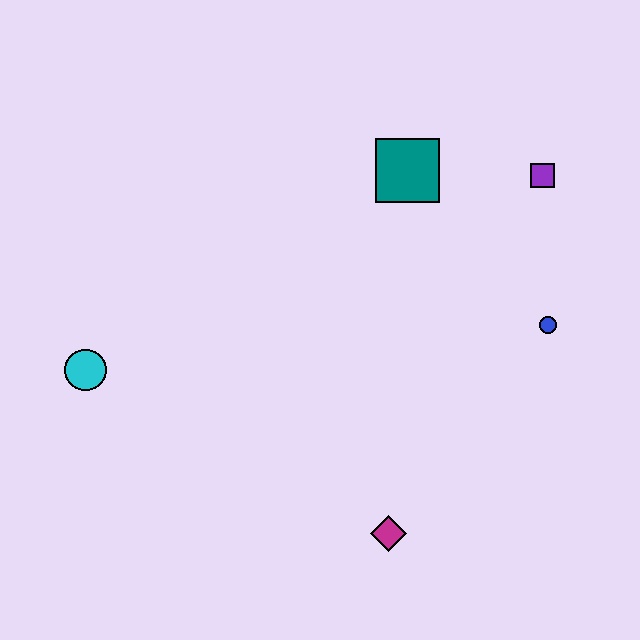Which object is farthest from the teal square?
The cyan circle is farthest from the teal square.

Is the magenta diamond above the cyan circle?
No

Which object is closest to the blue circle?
The purple square is closest to the blue circle.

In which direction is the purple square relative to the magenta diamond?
The purple square is above the magenta diamond.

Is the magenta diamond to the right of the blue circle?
No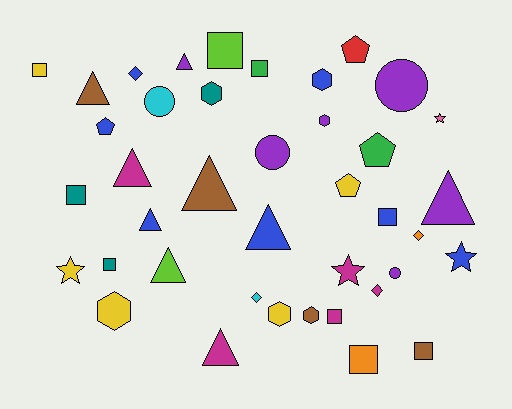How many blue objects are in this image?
There are 7 blue objects.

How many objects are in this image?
There are 40 objects.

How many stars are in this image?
There are 4 stars.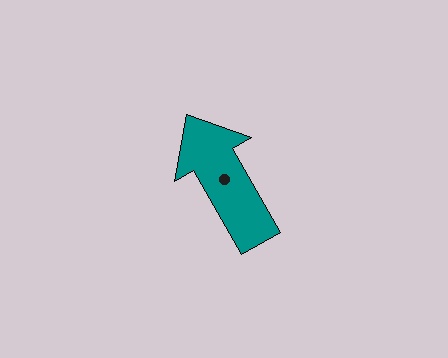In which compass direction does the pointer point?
Northwest.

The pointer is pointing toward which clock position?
Roughly 11 o'clock.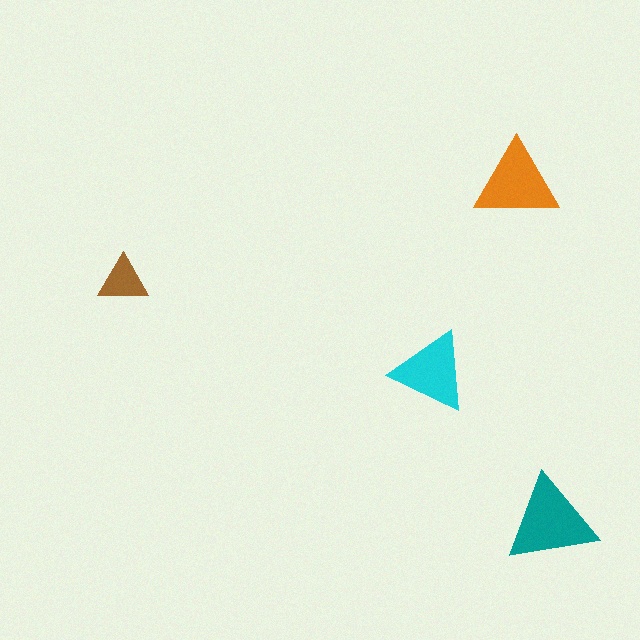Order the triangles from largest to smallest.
the teal one, the orange one, the cyan one, the brown one.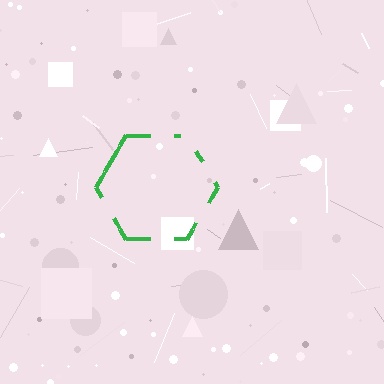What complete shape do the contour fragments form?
The contour fragments form a hexagon.